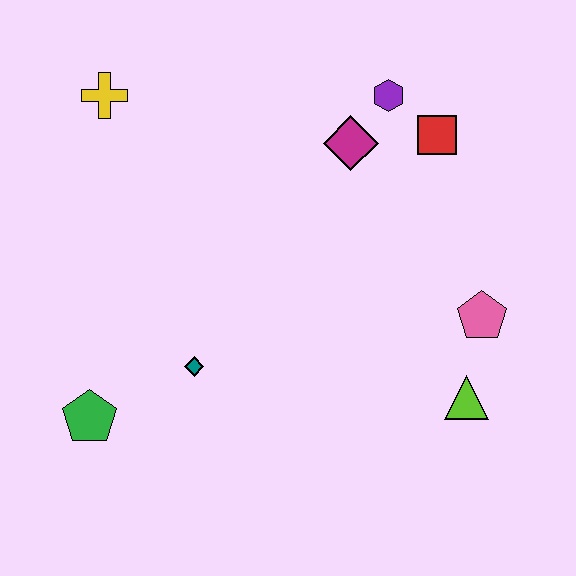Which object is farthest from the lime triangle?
The yellow cross is farthest from the lime triangle.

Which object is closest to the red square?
The purple hexagon is closest to the red square.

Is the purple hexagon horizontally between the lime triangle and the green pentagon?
Yes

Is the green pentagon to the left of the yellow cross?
Yes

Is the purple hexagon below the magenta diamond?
No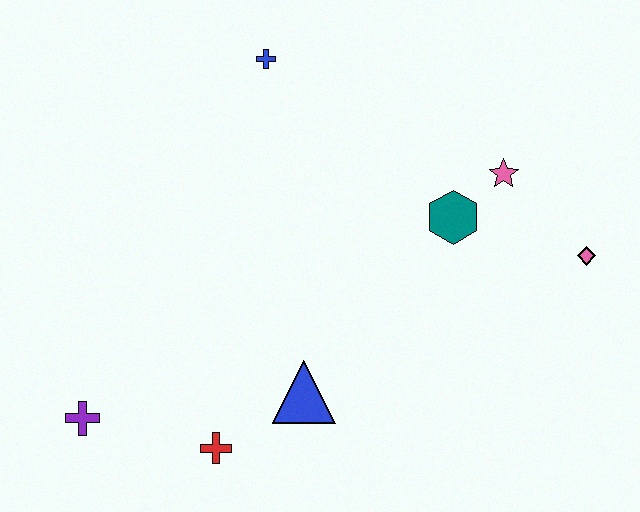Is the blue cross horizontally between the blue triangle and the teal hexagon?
No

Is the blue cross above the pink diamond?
Yes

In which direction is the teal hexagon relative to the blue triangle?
The teal hexagon is above the blue triangle.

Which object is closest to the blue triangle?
The red cross is closest to the blue triangle.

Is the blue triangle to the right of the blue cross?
Yes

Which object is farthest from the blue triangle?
The blue cross is farthest from the blue triangle.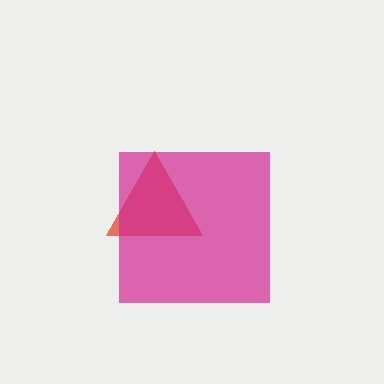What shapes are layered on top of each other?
The layered shapes are: a red triangle, a magenta square.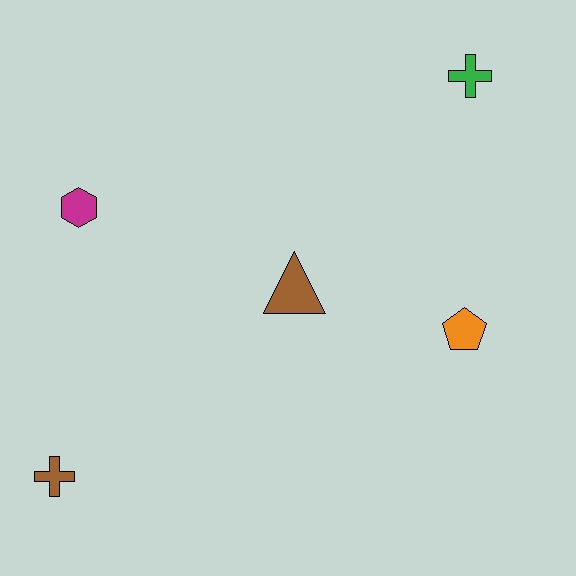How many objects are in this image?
There are 5 objects.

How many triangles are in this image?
There is 1 triangle.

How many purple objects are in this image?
There are no purple objects.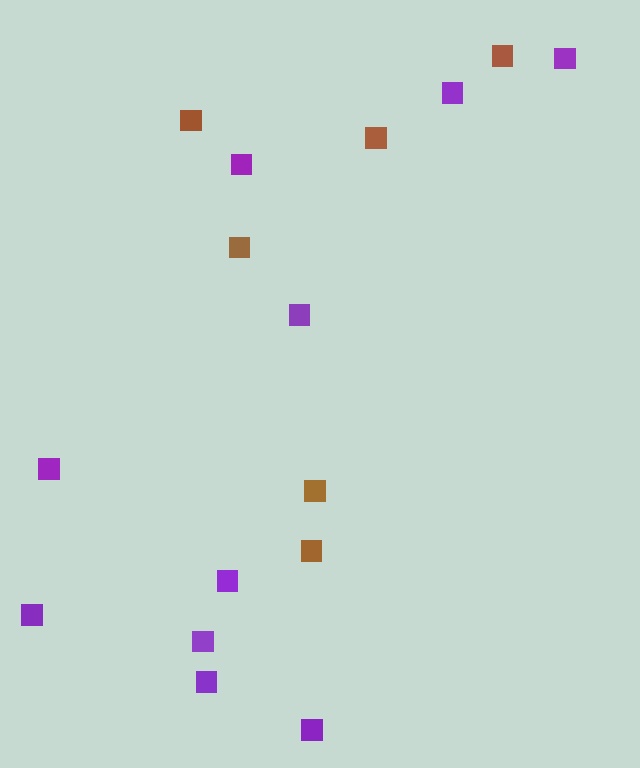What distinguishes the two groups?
There are 2 groups: one group of brown squares (6) and one group of purple squares (10).